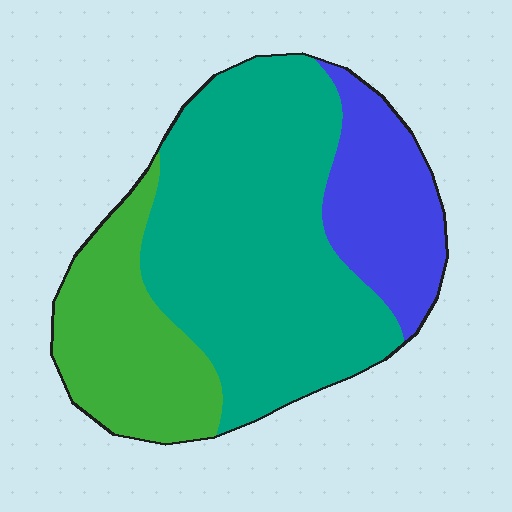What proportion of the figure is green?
Green covers about 25% of the figure.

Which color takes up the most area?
Teal, at roughly 55%.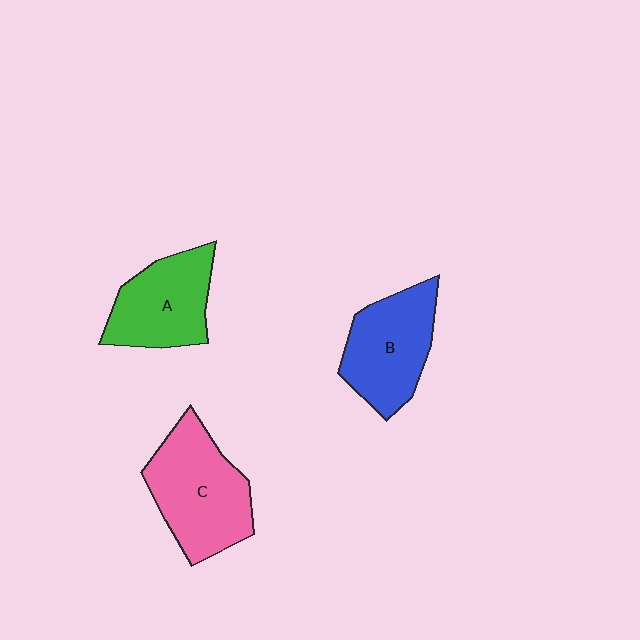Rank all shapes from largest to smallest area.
From largest to smallest: C (pink), B (blue), A (green).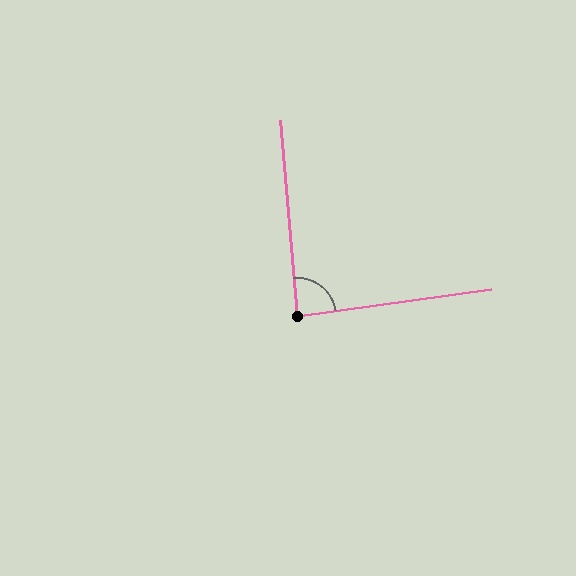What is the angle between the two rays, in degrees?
Approximately 87 degrees.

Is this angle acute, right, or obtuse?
It is approximately a right angle.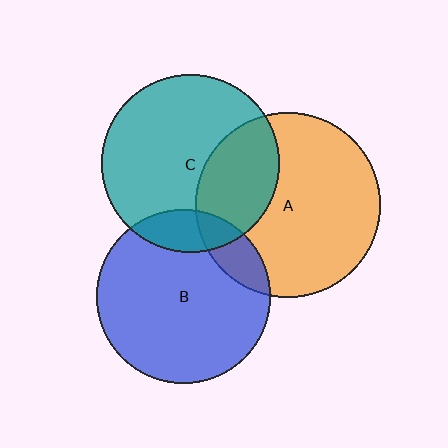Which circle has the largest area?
Circle A (orange).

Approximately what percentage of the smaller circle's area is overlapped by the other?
Approximately 15%.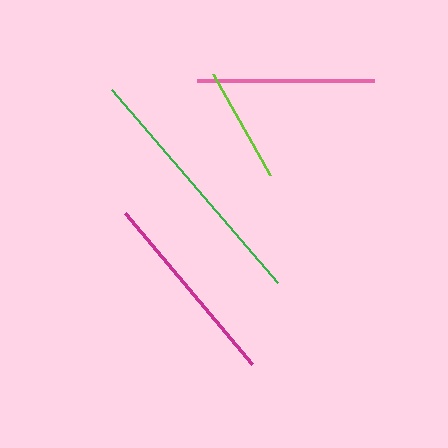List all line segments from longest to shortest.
From longest to shortest: green, magenta, pink, lime.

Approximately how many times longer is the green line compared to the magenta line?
The green line is approximately 1.3 times the length of the magenta line.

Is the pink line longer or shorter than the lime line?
The pink line is longer than the lime line.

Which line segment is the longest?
The green line is the longest at approximately 255 pixels.